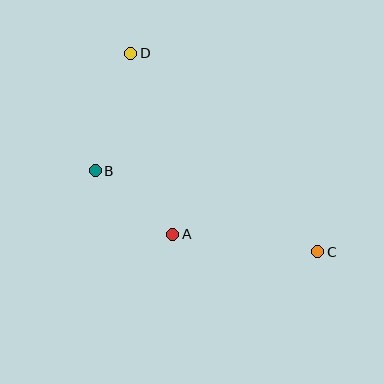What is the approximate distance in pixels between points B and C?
The distance between B and C is approximately 237 pixels.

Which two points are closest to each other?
Points A and B are closest to each other.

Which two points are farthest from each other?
Points C and D are farthest from each other.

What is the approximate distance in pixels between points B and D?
The distance between B and D is approximately 122 pixels.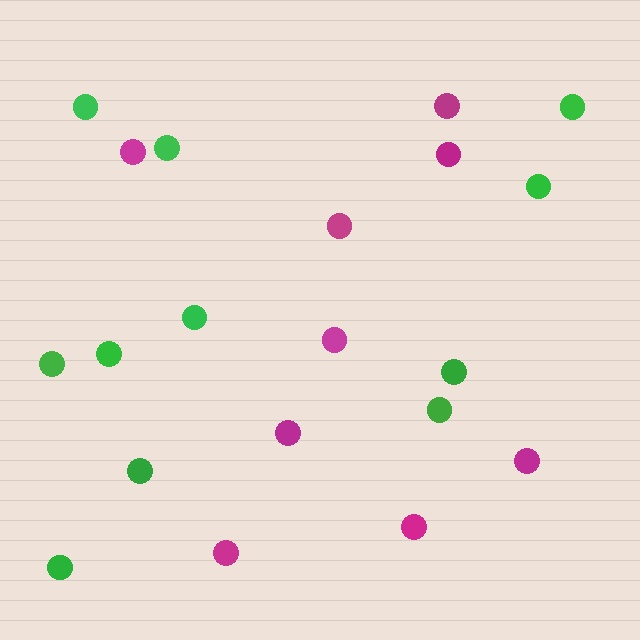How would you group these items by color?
There are 2 groups: one group of green circles (11) and one group of magenta circles (9).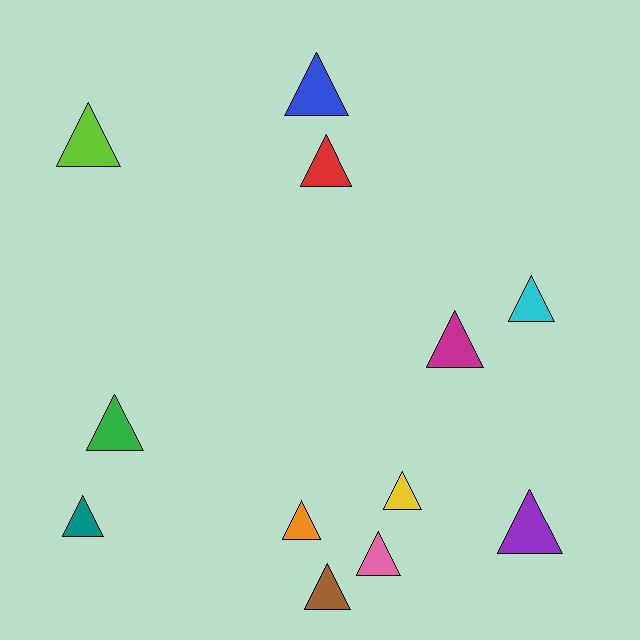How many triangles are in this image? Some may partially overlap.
There are 12 triangles.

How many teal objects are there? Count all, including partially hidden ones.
There is 1 teal object.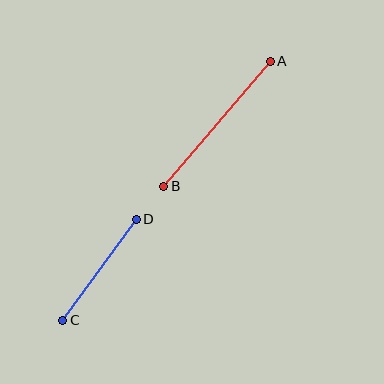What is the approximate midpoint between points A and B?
The midpoint is at approximately (217, 124) pixels.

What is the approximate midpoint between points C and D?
The midpoint is at approximately (100, 270) pixels.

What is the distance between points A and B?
The distance is approximately 164 pixels.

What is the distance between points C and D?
The distance is approximately 125 pixels.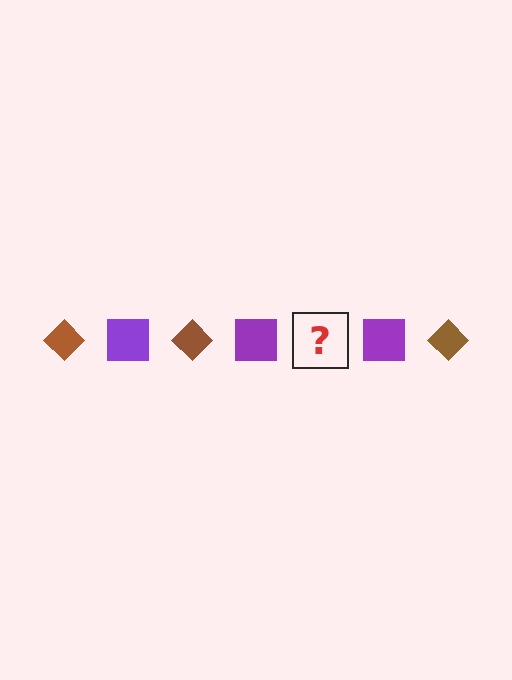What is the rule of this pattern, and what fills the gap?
The rule is that the pattern alternates between brown diamond and purple square. The gap should be filled with a brown diamond.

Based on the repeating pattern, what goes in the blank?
The blank should be a brown diamond.